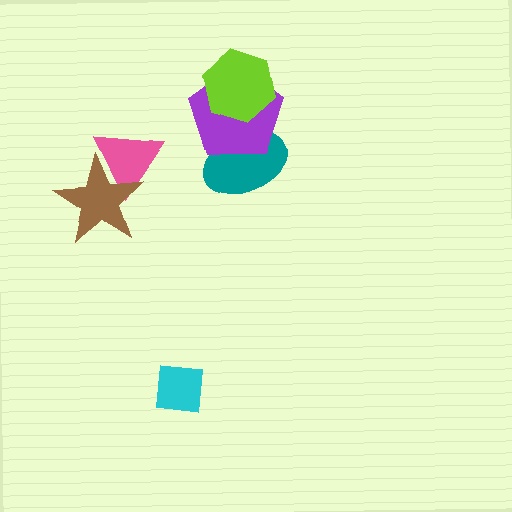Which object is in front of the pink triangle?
The brown star is in front of the pink triangle.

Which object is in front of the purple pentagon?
The lime hexagon is in front of the purple pentagon.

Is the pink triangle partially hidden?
Yes, it is partially covered by another shape.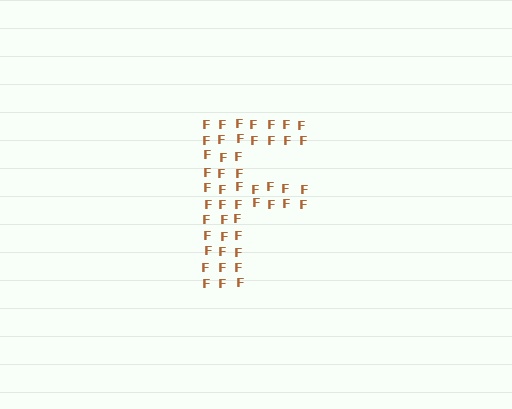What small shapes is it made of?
It is made of small letter F's.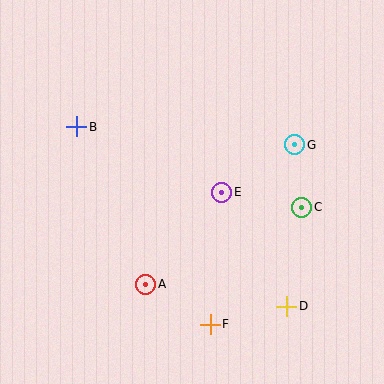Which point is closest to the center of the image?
Point E at (222, 192) is closest to the center.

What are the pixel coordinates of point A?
Point A is at (146, 284).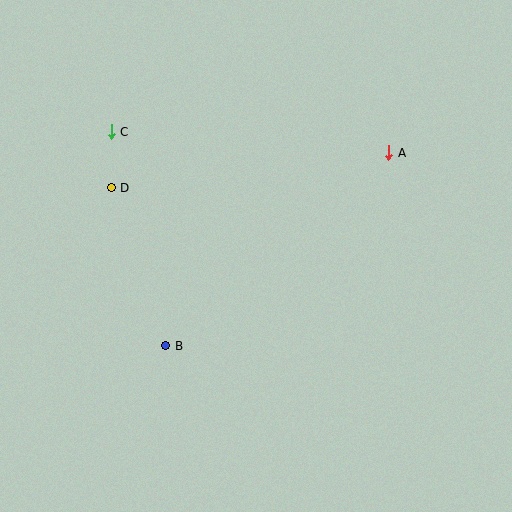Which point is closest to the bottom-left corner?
Point B is closest to the bottom-left corner.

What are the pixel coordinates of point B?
Point B is at (166, 346).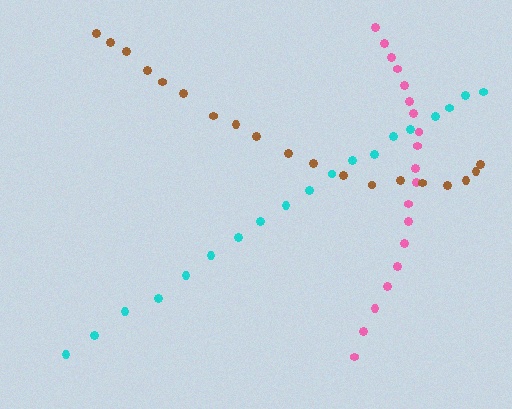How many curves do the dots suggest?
There are 3 distinct paths.